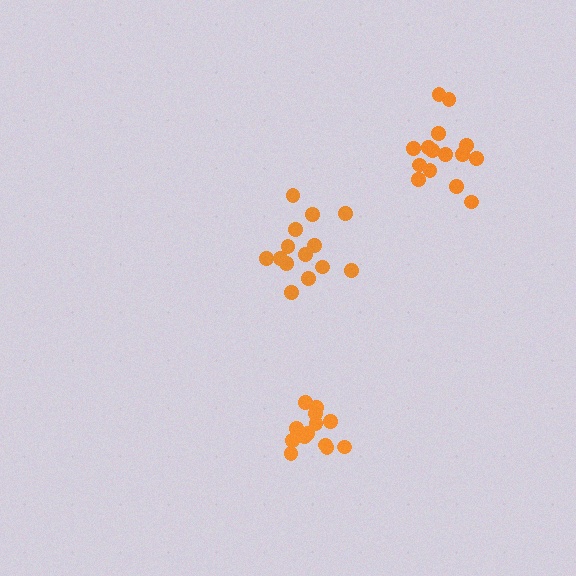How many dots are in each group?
Group 1: 14 dots, Group 2: 15 dots, Group 3: 14 dots (43 total).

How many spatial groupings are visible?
There are 3 spatial groupings.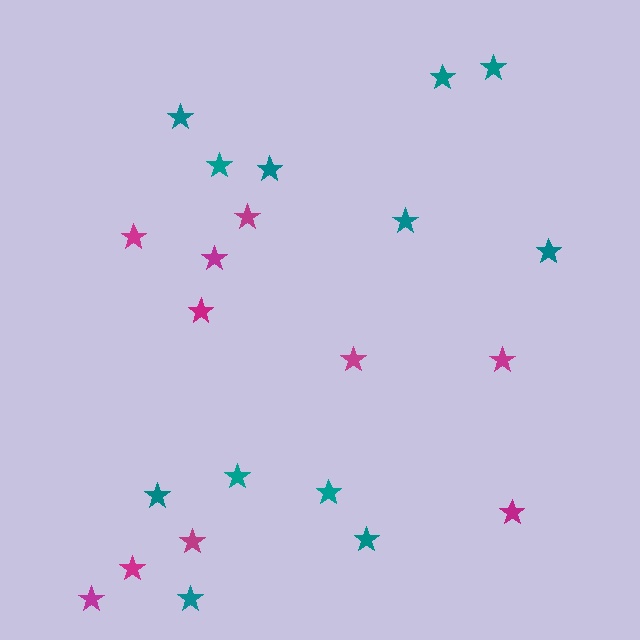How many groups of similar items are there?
There are 2 groups: one group of magenta stars (10) and one group of teal stars (12).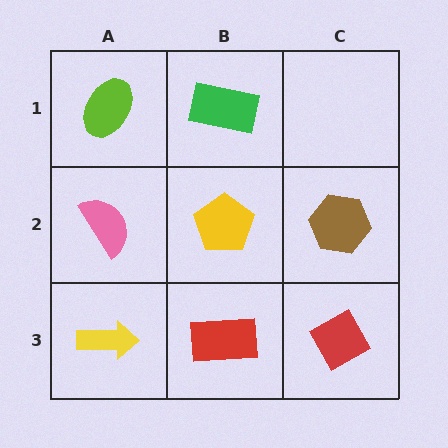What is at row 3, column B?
A red rectangle.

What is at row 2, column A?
A pink semicircle.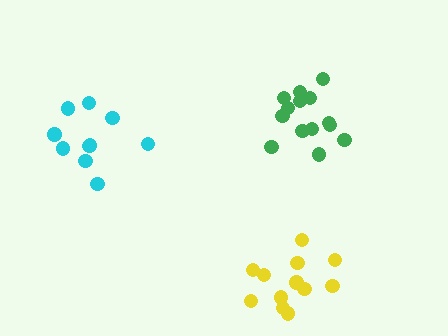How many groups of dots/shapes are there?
There are 3 groups.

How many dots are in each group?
Group 1: 14 dots, Group 2: 12 dots, Group 3: 10 dots (36 total).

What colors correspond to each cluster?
The clusters are colored: green, yellow, cyan.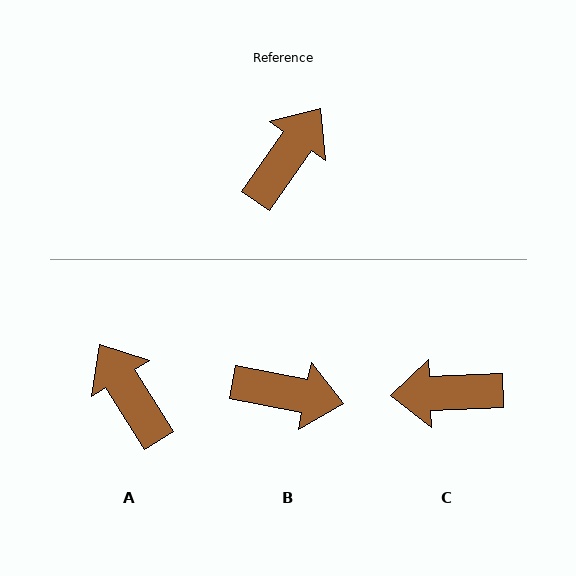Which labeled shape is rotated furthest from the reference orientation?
C, about 127 degrees away.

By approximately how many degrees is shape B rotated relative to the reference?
Approximately 66 degrees clockwise.